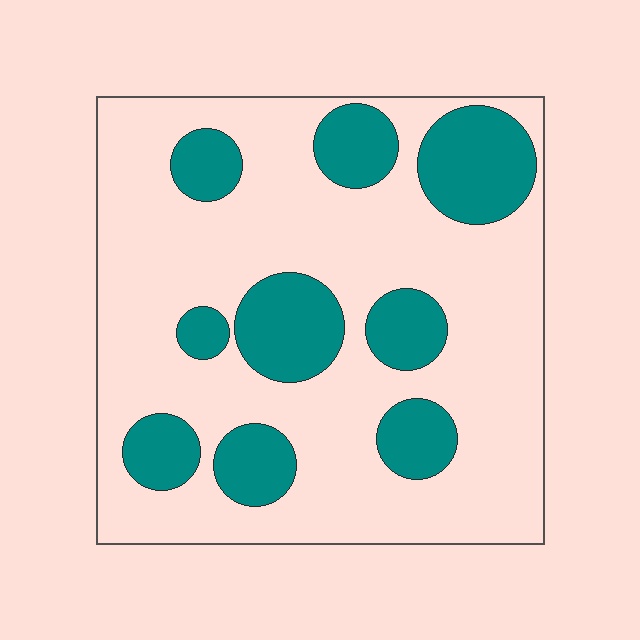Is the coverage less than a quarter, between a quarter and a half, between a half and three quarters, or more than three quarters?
Between a quarter and a half.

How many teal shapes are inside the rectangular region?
9.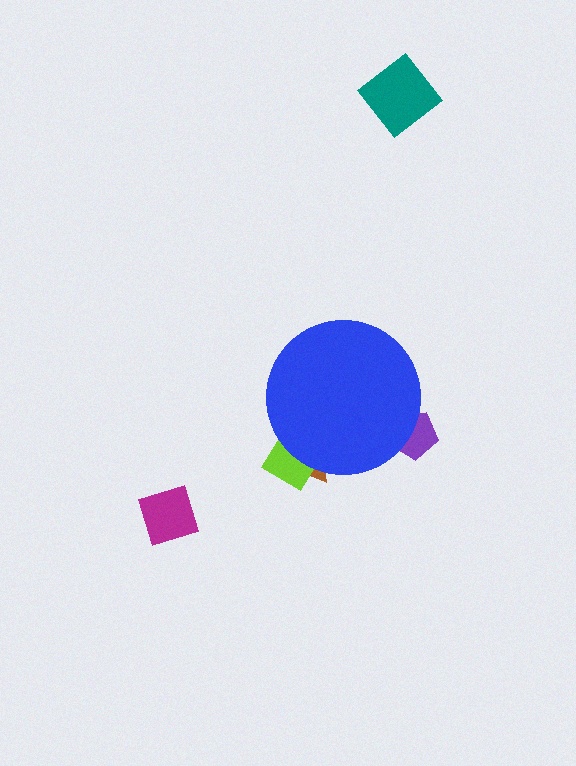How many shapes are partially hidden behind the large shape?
3 shapes are partially hidden.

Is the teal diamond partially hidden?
No, the teal diamond is fully visible.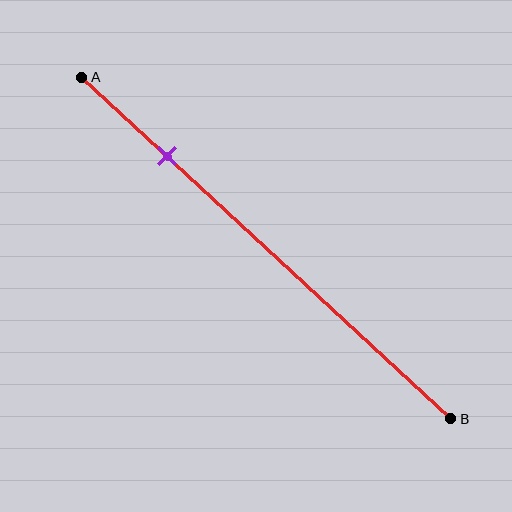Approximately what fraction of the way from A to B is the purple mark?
The purple mark is approximately 25% of the way from A to B.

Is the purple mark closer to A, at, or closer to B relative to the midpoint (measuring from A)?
The purple mark is closer to point A than the midpoint of segment AB.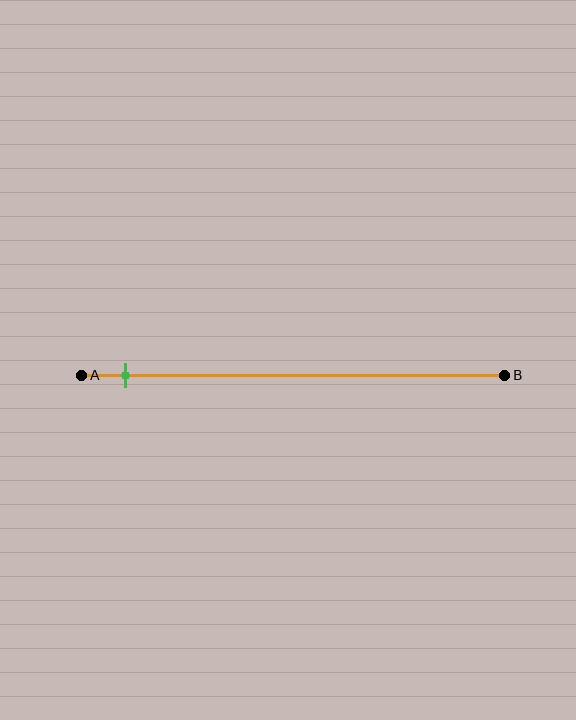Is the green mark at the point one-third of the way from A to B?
No, the mark is at about 10% from A, not at the 33% one-third point.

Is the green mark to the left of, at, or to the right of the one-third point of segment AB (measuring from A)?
The green mark is to the left of the one-third point of segment AB.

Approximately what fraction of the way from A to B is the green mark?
The green mark is approximately 10% of the way from A to B.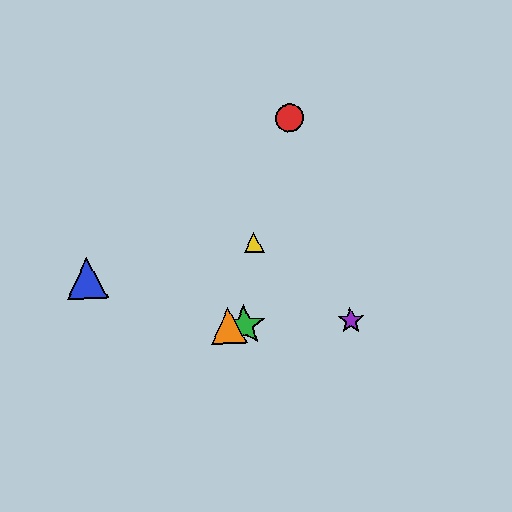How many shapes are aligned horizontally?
3 shapes (the green star, the purple star, the orange triangle) are aligned horizontally.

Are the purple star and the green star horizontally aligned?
Yes, both are at y≈321.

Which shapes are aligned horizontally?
The green star, the purple star, the orange triangle are aligned horizontally.